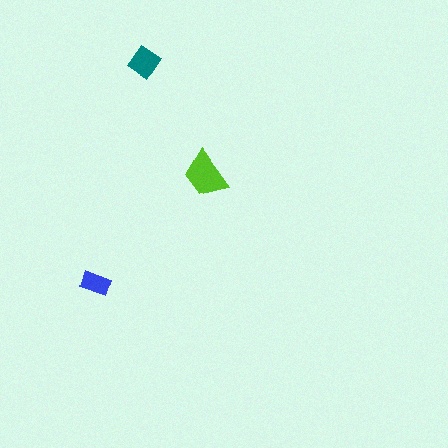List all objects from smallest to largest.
The blue rectangle, the teal diamond, the lime trapezoid.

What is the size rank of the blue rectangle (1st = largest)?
3rd.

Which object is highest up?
The teal diamond is topmost.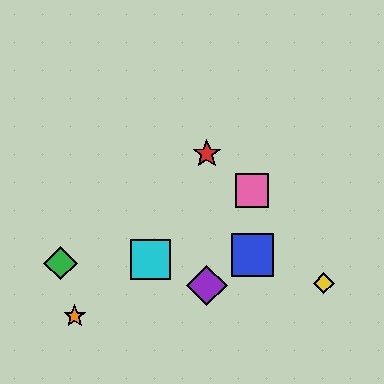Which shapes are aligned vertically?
The red star, the purple diamond are aligned vertically.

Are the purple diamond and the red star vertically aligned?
Yes, both are at x≈207.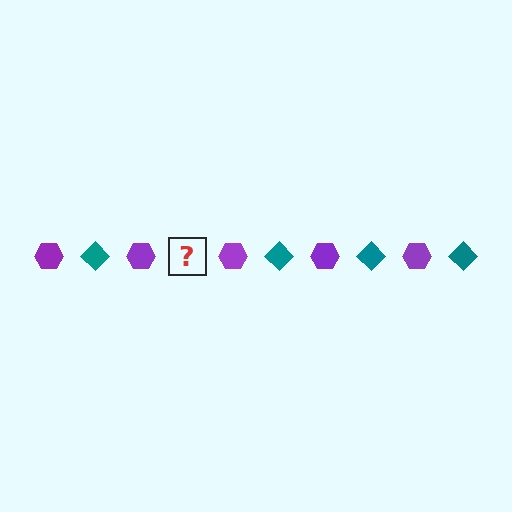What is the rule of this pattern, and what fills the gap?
The rule is that the pattern alternates between purple hexagon and teal diamond. The gap should be filled with a teal diamond.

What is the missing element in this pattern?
The missing element is a teal diamond.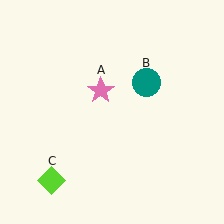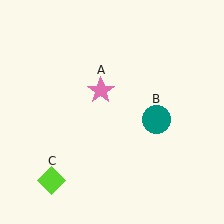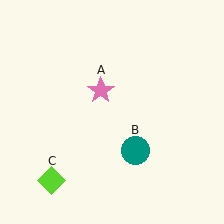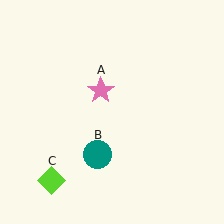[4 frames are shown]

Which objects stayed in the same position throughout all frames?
Pink star (object A) and lime diamond (object C) remained stationary.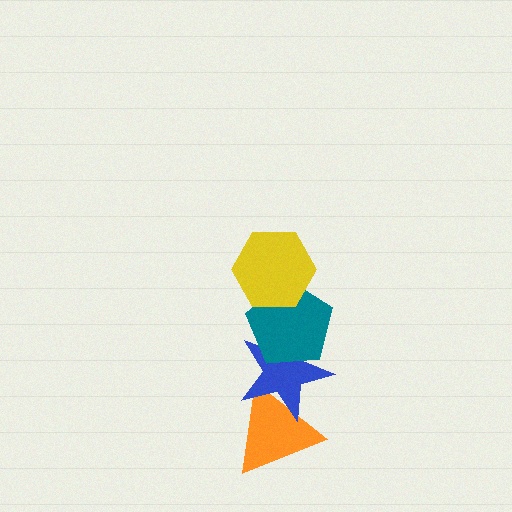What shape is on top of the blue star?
The teal pentagon is on top of the blue star.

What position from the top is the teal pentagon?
The teal pentagon is 2nd from the top.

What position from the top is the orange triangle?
The orange triangle is 4th from the top.